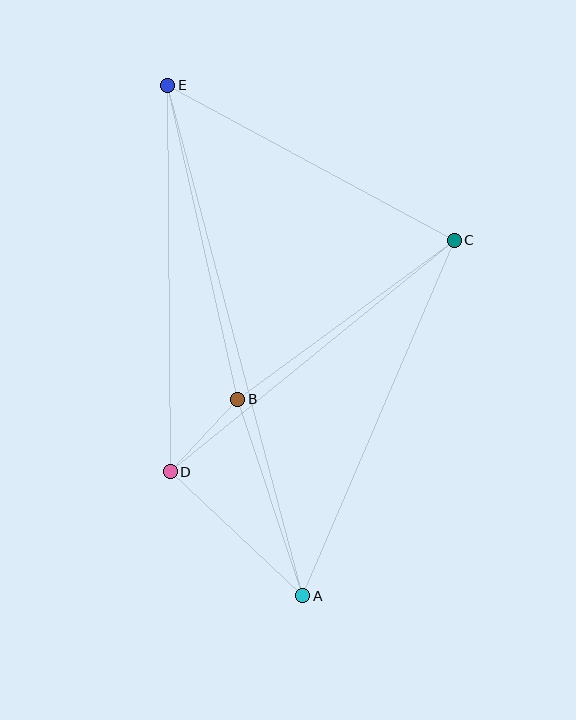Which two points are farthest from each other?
Points A and E are farthest from each other.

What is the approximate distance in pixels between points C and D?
The distance between C and D is approximately 366 pixels.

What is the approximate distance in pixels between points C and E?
The distance between C and E is approximately 326 pixels.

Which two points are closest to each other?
Points B and D are closest to each other.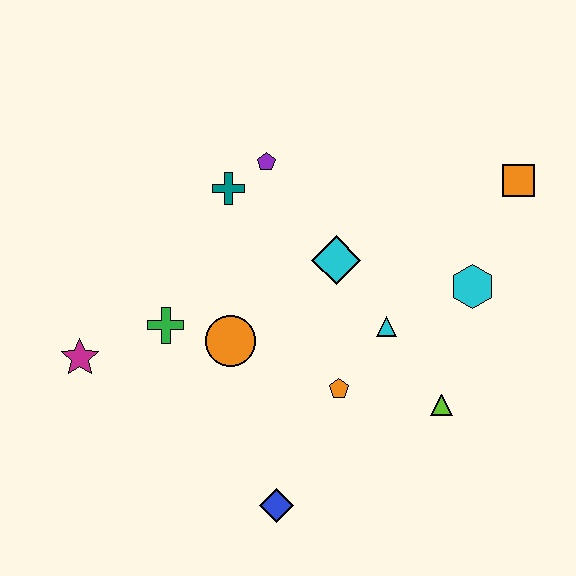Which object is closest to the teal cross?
The purple pentagon is closest to the teal cross.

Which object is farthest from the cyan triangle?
The magenta star is farthest from the cyan triangle.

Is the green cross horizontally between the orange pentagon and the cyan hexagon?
No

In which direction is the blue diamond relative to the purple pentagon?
The blue diamond is below the purple pentagon.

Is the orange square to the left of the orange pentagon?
No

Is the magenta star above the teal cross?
No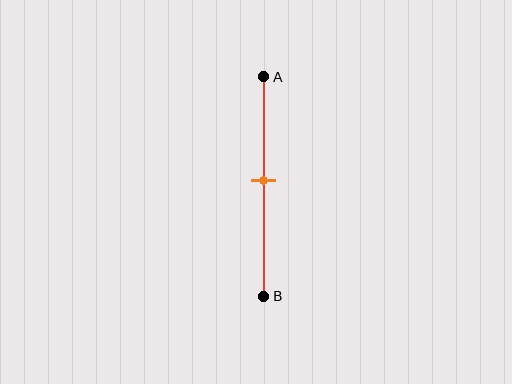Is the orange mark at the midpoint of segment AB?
Yes, the mark is approximately at the midpoint.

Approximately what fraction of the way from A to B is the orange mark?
The orange mark is approximately 45% of the way from A to B.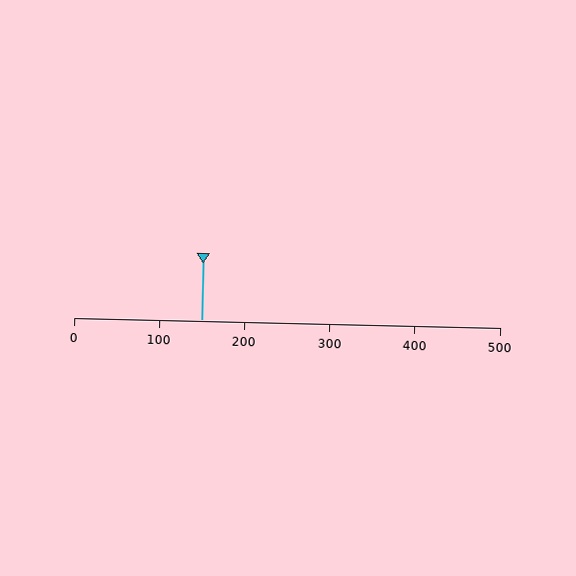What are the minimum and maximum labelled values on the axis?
The axis runs from 0 to 500.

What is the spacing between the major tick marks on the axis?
The major ticks are spaced 100 apart.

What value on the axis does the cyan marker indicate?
The marker indicates approximately 150.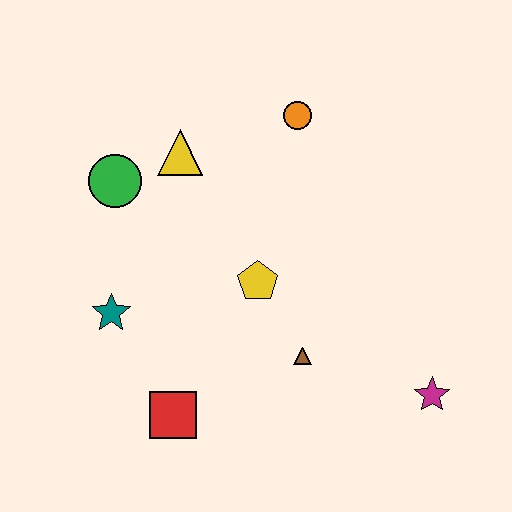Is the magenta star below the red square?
No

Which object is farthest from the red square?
The orange circle is farthest from the red square.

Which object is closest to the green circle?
The yellow triangle is closest to the green circle.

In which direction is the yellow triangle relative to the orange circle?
The yellow triangle is to the left of the orange circle.